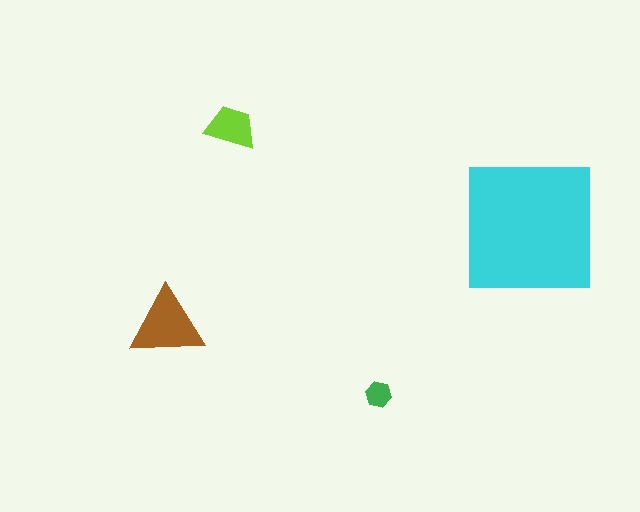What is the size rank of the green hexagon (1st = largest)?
4th.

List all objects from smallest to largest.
The green hexagon, the lime trapezoid, the brown triangle, the cyan square.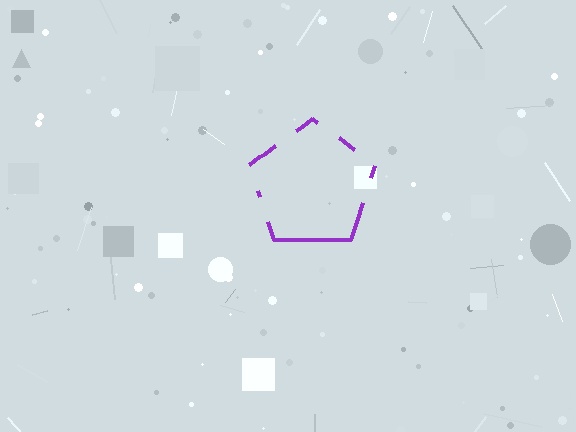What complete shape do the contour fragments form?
The contour fragments form a pentagon.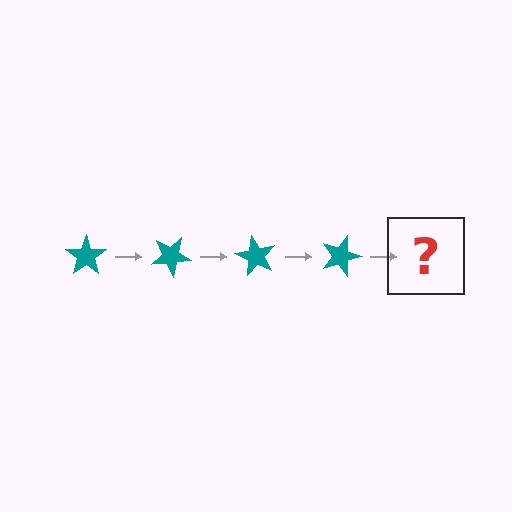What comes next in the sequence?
The next element should be a teal star rotated 120 degrees.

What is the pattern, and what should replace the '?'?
The pattern is that the star rotates 30 degrees each step. The '?' should be a teal star rotated 120 degrees.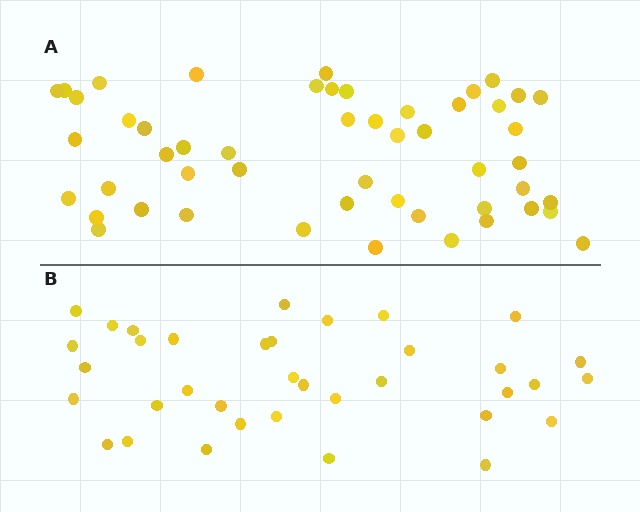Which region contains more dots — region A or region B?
Region A (the top region) has more dots.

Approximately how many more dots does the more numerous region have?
Region A has approximately 15 more dots than region B.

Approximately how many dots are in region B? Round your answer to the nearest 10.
About 40 dots. (The exact count is 36, which rounds to 40.)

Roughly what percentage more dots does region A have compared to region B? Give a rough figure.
About 40% more.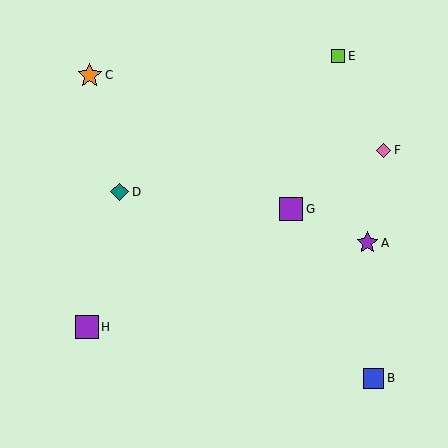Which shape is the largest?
The orange star (labeled C) is the largest.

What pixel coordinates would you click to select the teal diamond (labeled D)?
Click at (120, 192) to select the teal diamond D.